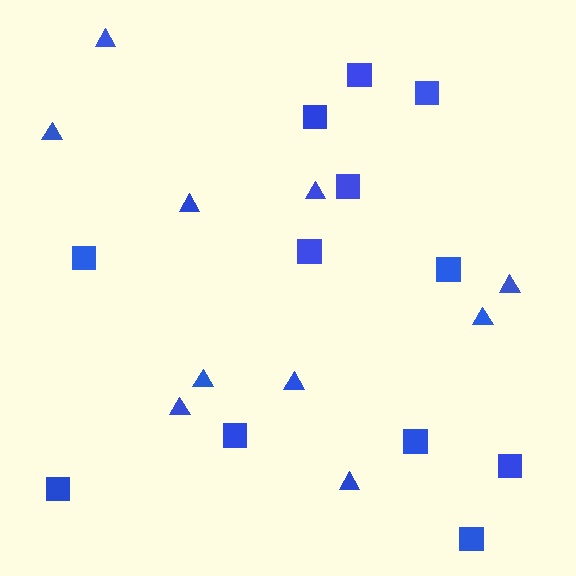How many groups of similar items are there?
There are 2 groups: one group of squares (12) and one group of triangles (10).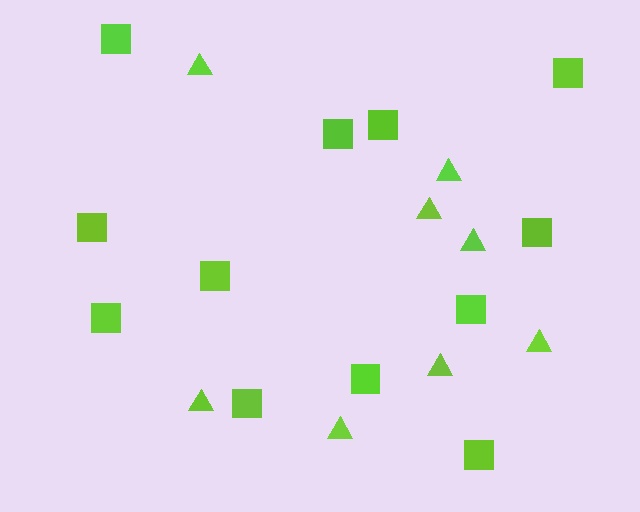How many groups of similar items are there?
There are 2 groups: one group of squares (12) and one group of triangles (8).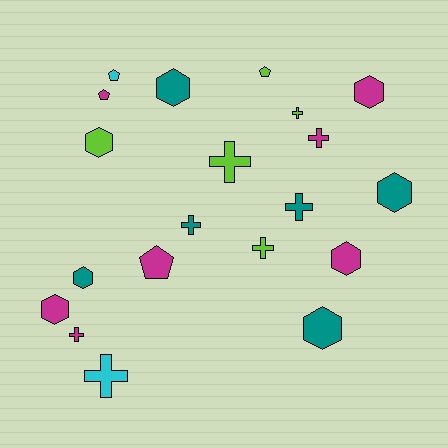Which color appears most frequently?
Magenta, with 7 objects.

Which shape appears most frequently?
Cross, with 8 objects.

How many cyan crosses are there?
There is 1 cyan cross.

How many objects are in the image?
There are 20 objects.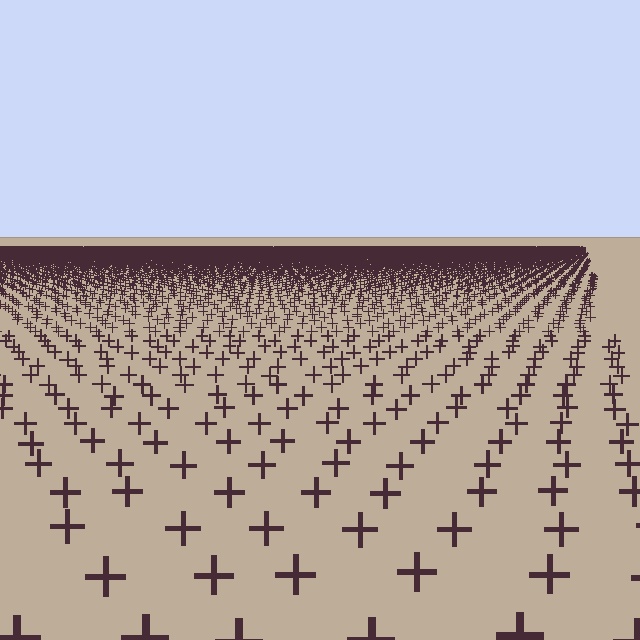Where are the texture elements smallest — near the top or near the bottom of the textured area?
Near the top.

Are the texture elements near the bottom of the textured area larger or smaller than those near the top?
Larger. Near the bottom, elements are closer to the viewer and appear at a bigger on-screen size.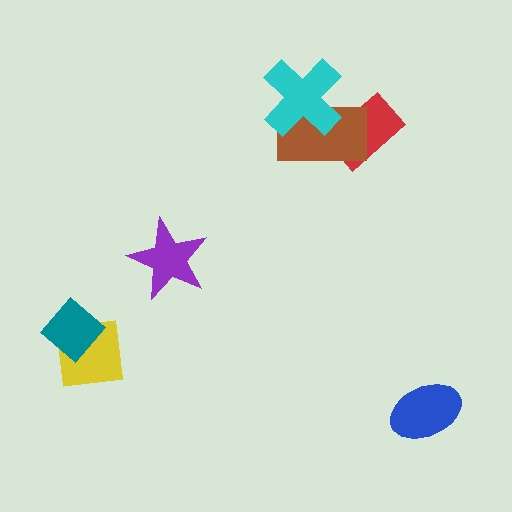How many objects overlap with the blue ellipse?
0 objects overlap with the blue ellipse.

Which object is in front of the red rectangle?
The brown rectangle is in front of the red rectangle.